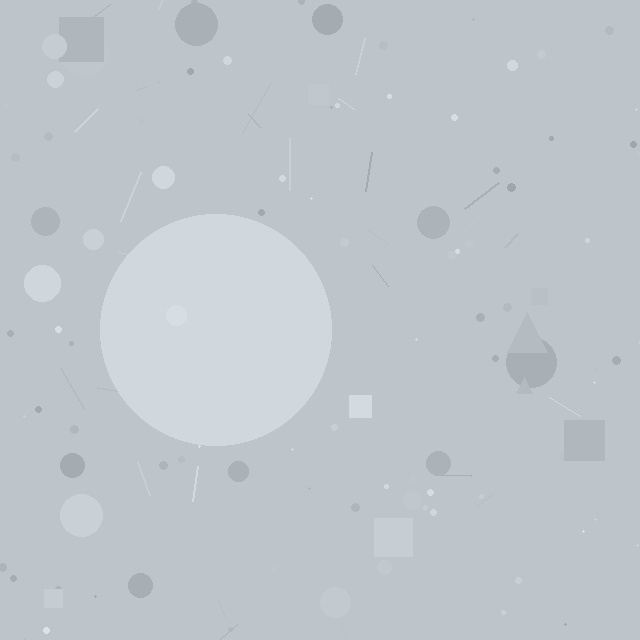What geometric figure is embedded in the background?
A circle is embedded in the background.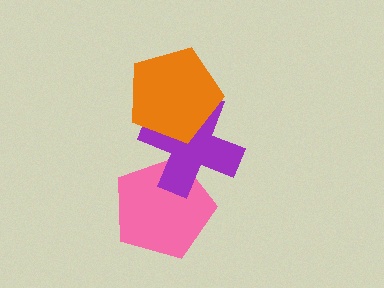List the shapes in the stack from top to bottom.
From top to bottom: the orange pentagon, the purple cross, the pink pentagon.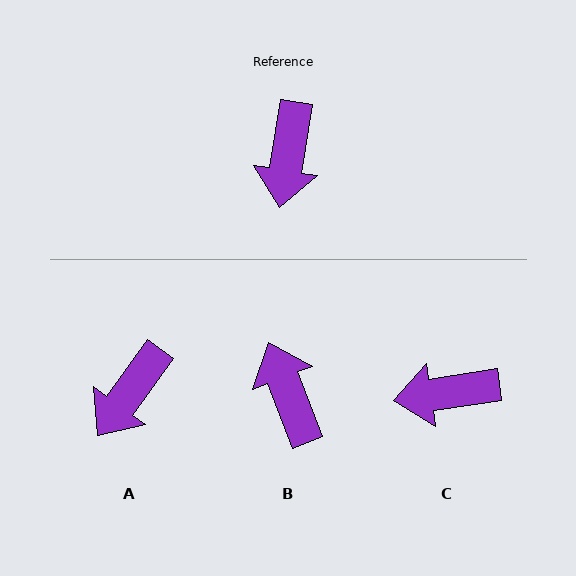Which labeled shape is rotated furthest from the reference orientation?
B, about 149 degrees away.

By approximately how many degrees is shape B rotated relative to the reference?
Approximately 149 degrees clockwise.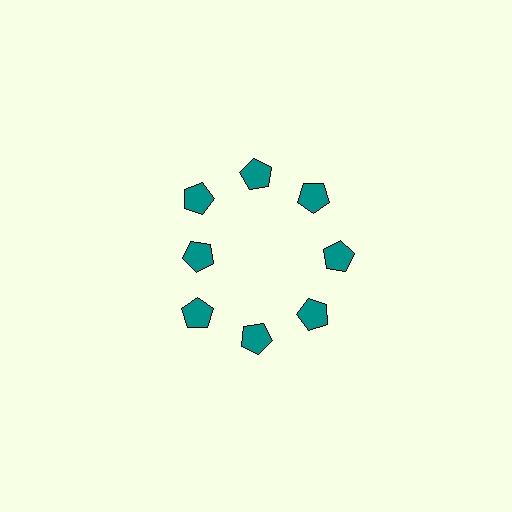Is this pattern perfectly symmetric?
No. The 8 teal pentagons are arranged in a ring, but one element near the 9 o'clock position is pulled inward toward the center, breaking the 8-fold rotational symmetry.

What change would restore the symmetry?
The symmetry would be restored by moving it outward, back onto the ring so that all 8 pentagons sit at equal angles and equal distance from the center.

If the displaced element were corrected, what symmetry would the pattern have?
It would have 8-fold rotational symmetry — the pattern would map onto itself every 45 degrees.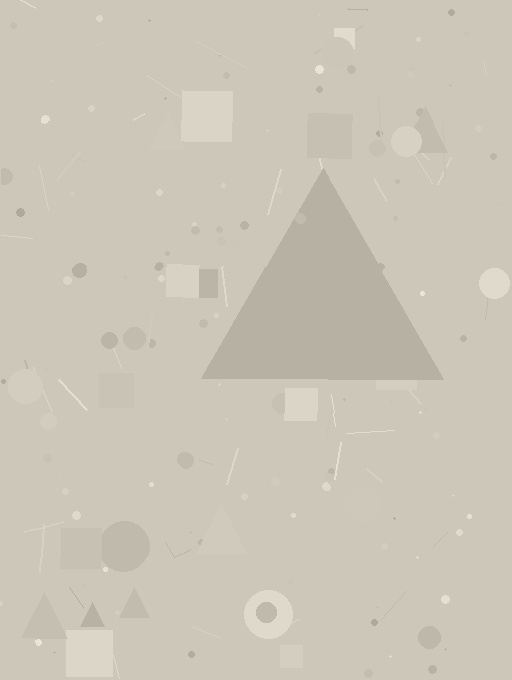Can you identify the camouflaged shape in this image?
The camouflaged shape is a triangle.